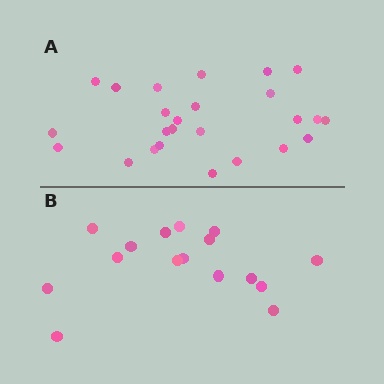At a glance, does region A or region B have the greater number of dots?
Region A (the top region) has more dots.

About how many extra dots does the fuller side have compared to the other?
Region A has roughly 8 or so more dots than region B.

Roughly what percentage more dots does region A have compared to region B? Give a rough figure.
About 55% more.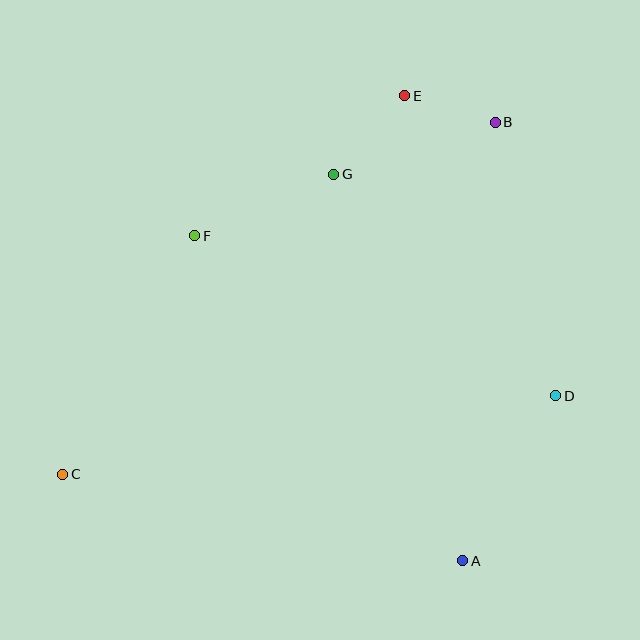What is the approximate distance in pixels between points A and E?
The distance between A and E is approximately 469 pixels.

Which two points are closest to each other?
Points B and E are closest to each other.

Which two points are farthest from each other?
Points B and C are farthest from each other.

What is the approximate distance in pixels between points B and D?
The distance between B and D is approximately 280 pixels.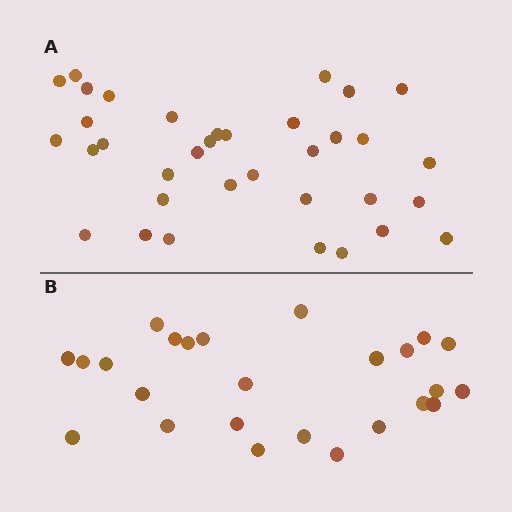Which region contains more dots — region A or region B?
Region A (the top region) has more dots.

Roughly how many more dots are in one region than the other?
Region A has roughly 10 or so more dots than region B.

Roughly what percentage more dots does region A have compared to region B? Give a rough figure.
About 40% more.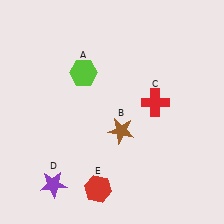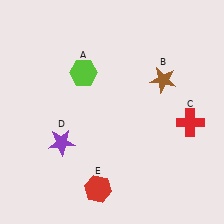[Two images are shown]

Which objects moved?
The objects that moved are: the brown star (B), the red cross (C), the purple star (D).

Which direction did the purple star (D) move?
The purple star (D) moved up.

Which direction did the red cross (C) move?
The red cross (C) moved right.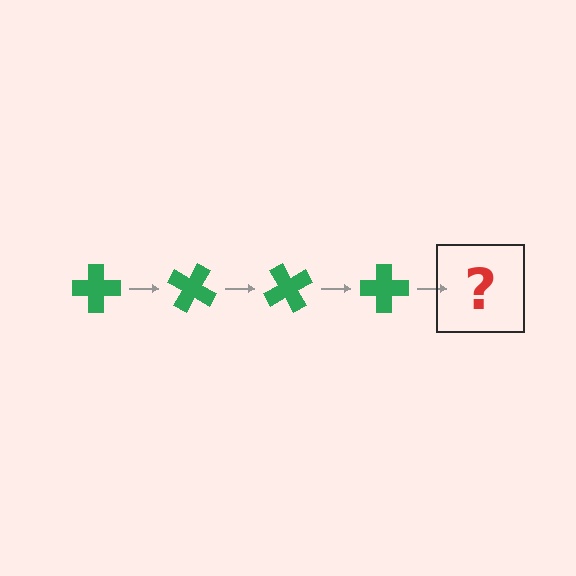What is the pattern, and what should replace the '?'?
The pattern is that the cross rotates 30 degrees each step. The '?' should be a green cross rotated 120 degrees.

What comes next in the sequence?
The next element should be a green cross rotated 120 degrees.